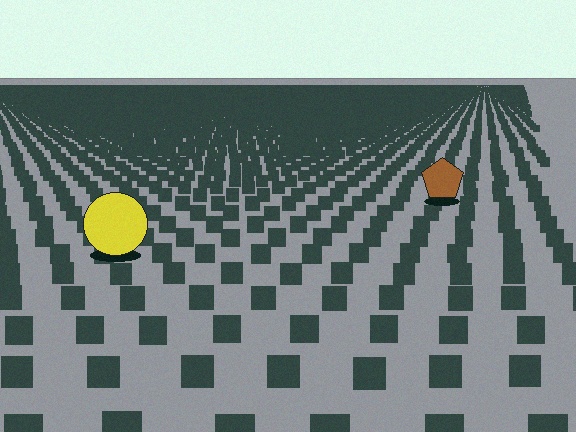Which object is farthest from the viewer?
The brown pentagon is farthest from the viewer. It appears smaller and the ground texture around it is denser.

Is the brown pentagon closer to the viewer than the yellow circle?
No. The yellow circle is closer — you can tell from the texture gradient: the ground texture is coarser near it.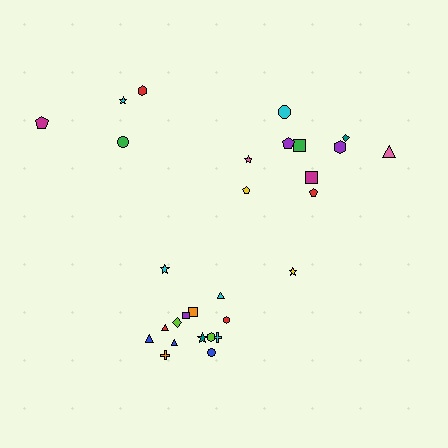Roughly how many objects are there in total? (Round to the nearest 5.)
Roughly 30 objects in total.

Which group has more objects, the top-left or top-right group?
The top-right group.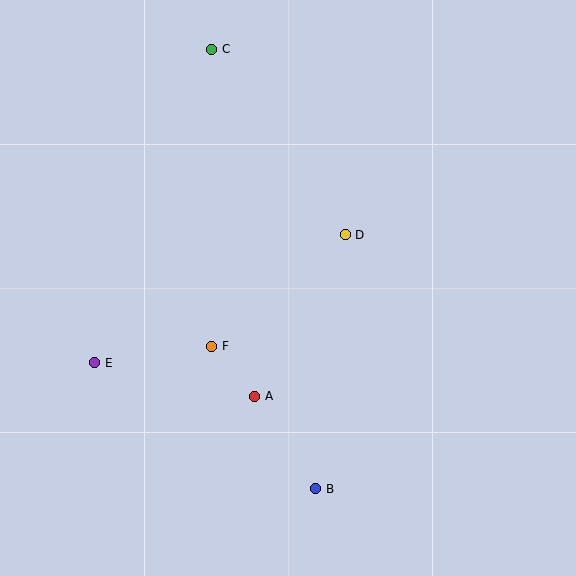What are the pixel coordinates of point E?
Point E is at (95, 363).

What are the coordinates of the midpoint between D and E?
The midpoint between D and E is at (220, 299).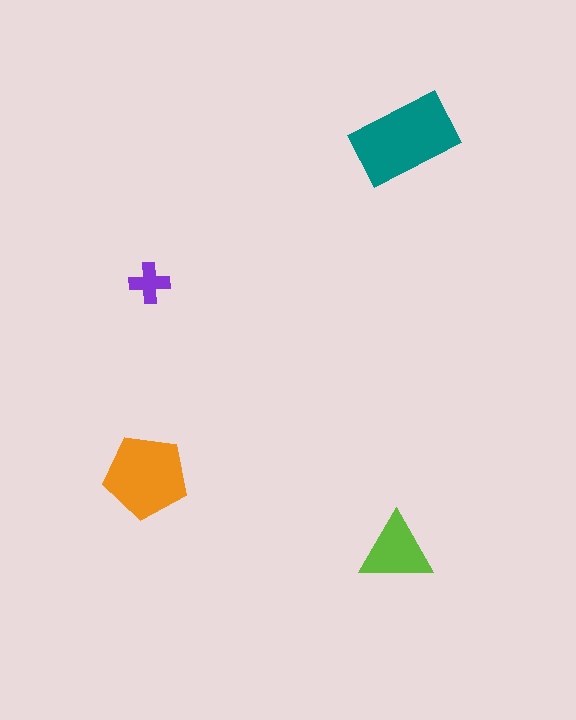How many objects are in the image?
There are 4 objects in the image.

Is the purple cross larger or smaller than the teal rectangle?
Smaller.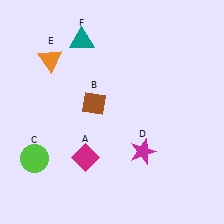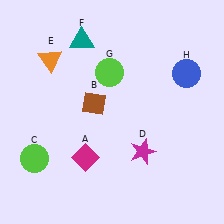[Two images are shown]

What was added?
A lime circle (G), a blue circle (H) were added in Image 2.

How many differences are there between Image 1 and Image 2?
There are 2 differences between the two images.